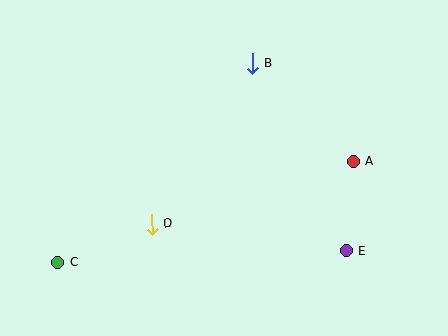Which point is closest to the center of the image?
Point D at (151, 224) is closest to the center.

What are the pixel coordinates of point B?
Point B is at (252, 63).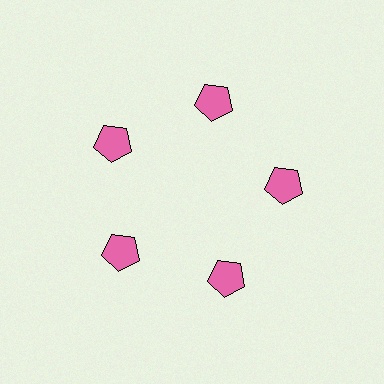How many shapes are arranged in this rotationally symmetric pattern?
There are 5 shapes, arranged in 5 groups of 1.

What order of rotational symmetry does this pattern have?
This pattern has 5-fold rotational symmetry.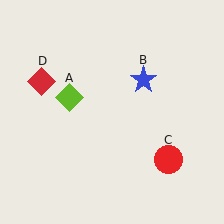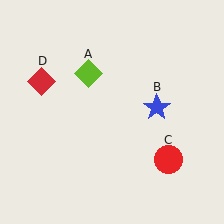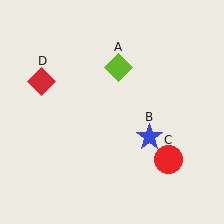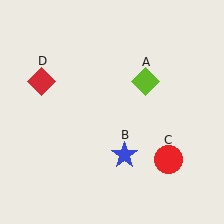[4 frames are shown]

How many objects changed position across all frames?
2 objects changed position: lime diamond (object A), blue star (object B).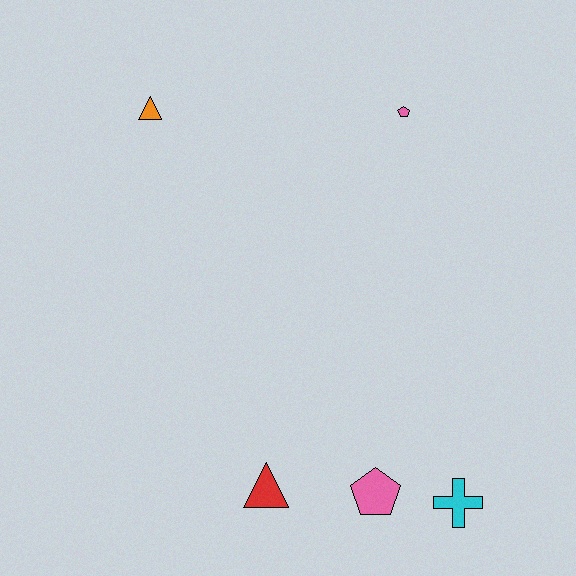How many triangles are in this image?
There are 2 triangles.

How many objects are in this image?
There are 5 objects.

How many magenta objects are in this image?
There are no magenta objects.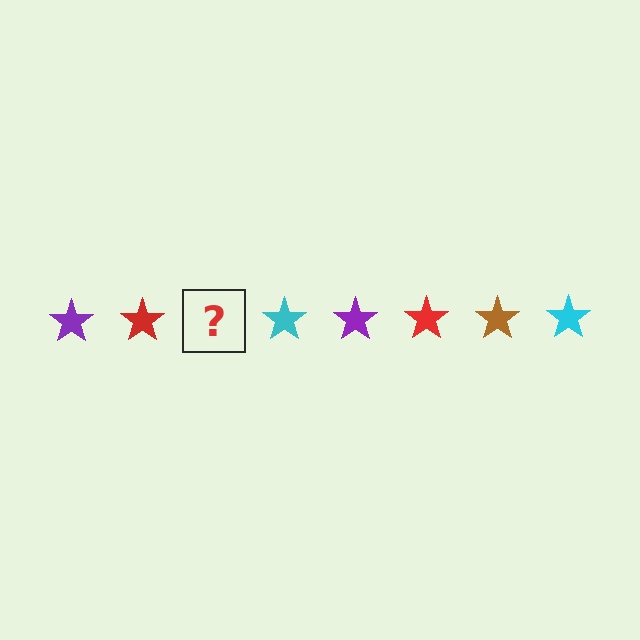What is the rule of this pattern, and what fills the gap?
The rule is that the pattern cycles through purple, red, brown, cyan stars. The gap should be filled with a brown star.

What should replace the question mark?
The question mark should be replaced with a brown star.